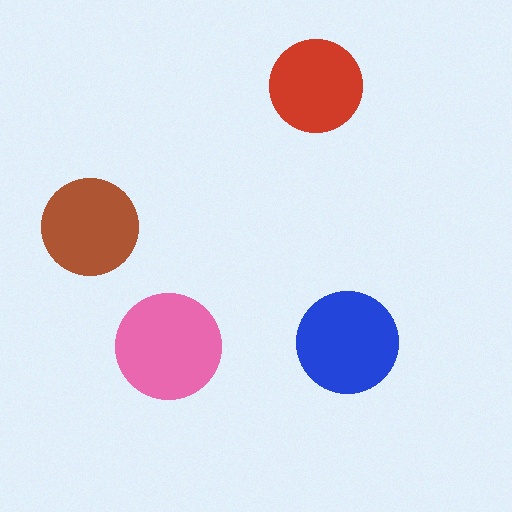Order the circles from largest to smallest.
the pink one, the blue one, the brown one, the red one.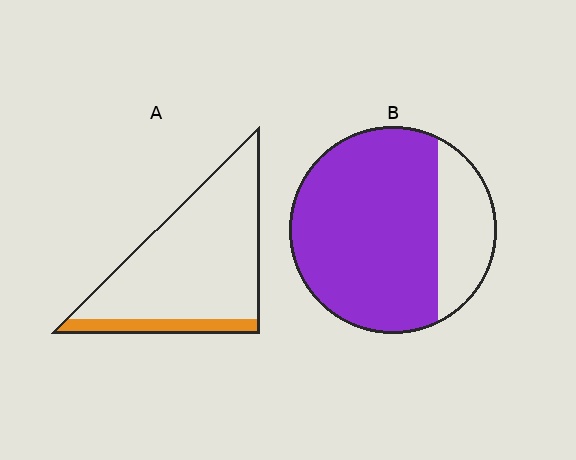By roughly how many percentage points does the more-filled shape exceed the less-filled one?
By roughly 65 percentage points (B over A).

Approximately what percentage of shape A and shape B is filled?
A is approximately 15% and B is approximately 75%.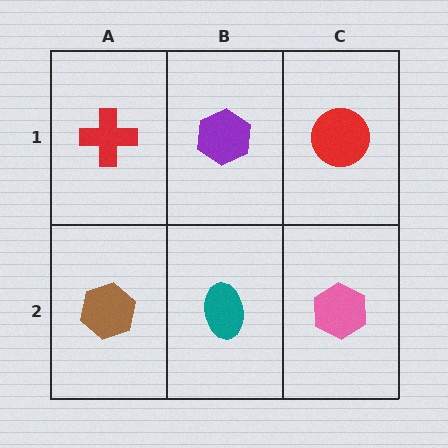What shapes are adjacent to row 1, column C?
A pink hexagon (row 2, column C), a purple hexagon (row 1, column B).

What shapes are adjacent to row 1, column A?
A brown hexagon (row 2, column A), a purple hexagon (row 1, column B).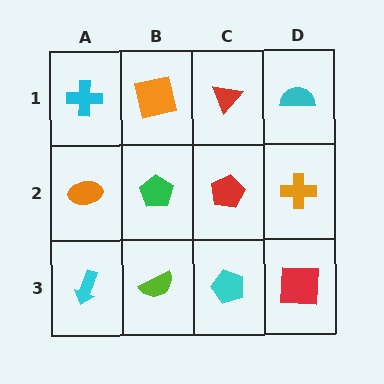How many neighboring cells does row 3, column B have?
3.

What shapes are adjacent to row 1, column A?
An orange ellipse (row 2, column A), an orange square (row 1, column B).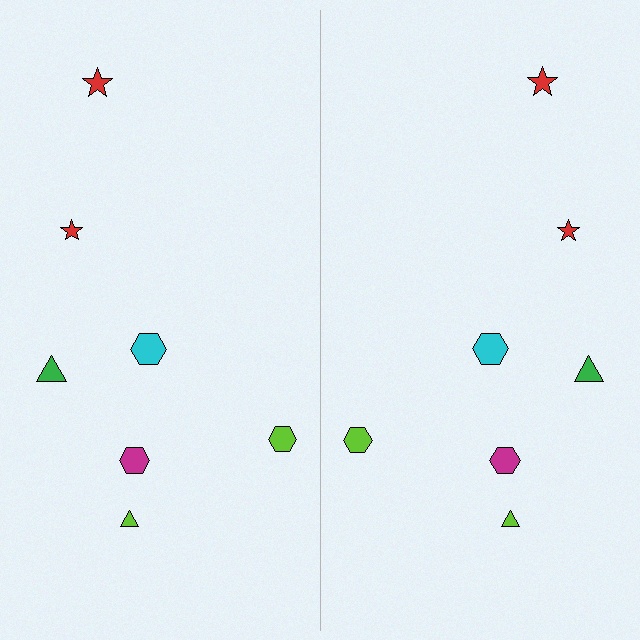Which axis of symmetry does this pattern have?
The pattern has a vertical axis of symmetry running through the center of the image.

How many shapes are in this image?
There are 14 shapes in this image.